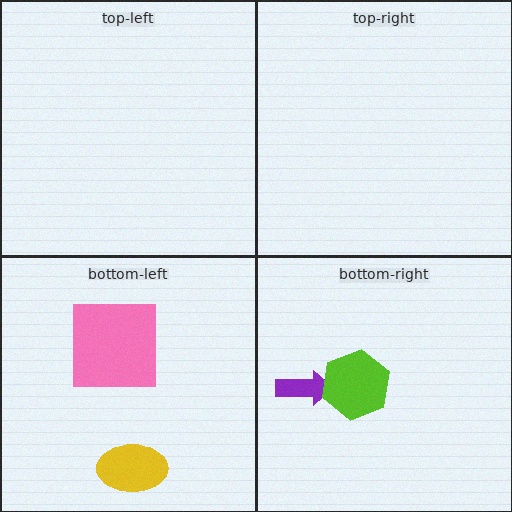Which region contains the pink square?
The bottom-left region.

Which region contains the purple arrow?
The bottom-right region.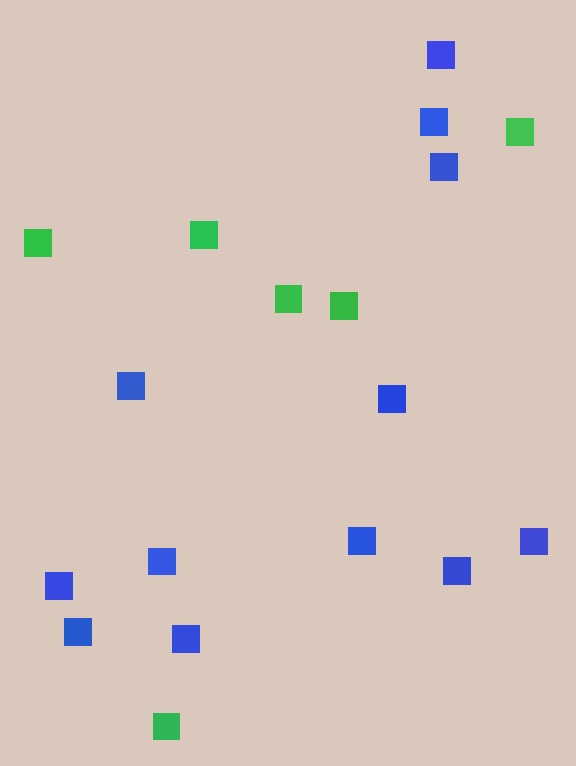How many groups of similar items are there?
There are 2 groups: one group of blue squares (12) and one group of green squares (6).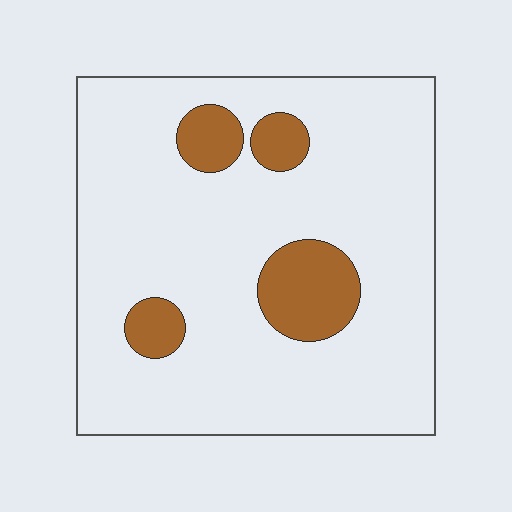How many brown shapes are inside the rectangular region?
4.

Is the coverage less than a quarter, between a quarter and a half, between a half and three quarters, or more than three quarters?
Less than a quarter.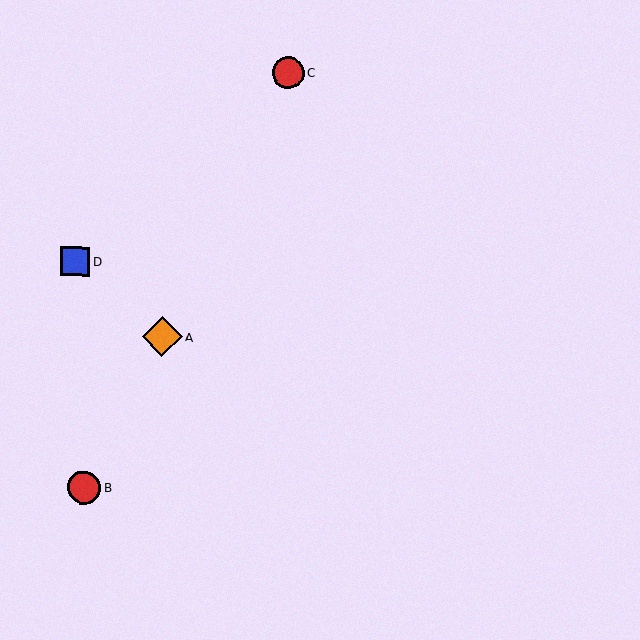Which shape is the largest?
The orange diamond (labeled A) is the largest.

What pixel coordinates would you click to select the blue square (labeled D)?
Click at (75, 261) to select the blue square D.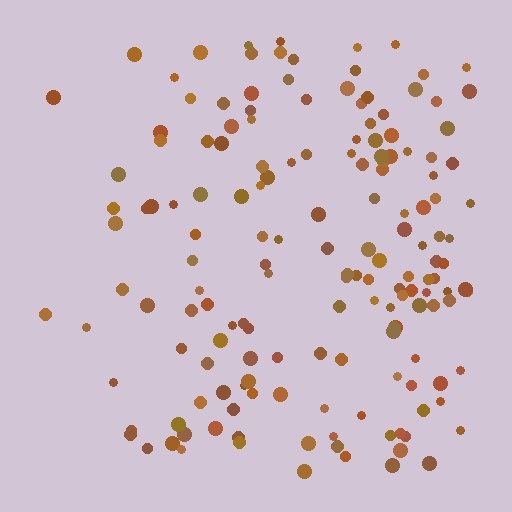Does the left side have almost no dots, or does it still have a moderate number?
Still a moderate number, just noticeably fewer than the right.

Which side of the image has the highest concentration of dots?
The right.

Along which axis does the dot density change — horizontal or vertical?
Horizontal.